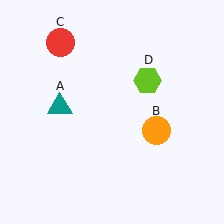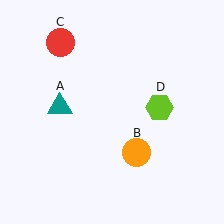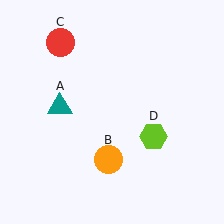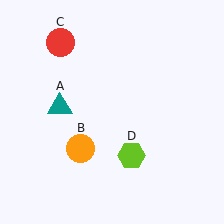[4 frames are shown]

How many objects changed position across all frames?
2 objects changed position: orange circle (object B), lime hexagon (object D).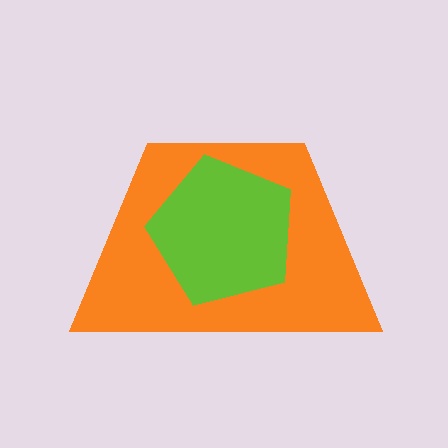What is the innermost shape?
The lime pentagon.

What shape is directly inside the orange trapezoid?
The lime pentagon.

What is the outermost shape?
The orange trapezoid.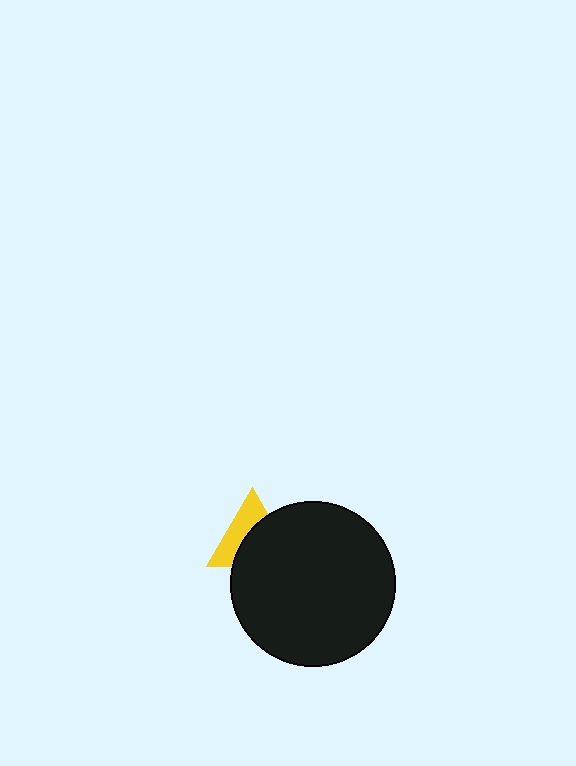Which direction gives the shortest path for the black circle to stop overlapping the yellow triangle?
Moving toward the lower-right gives the shortest separation.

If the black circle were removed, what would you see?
You would see the complete yellow triangle.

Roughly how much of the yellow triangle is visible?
About half of it is visible (roughly 45%).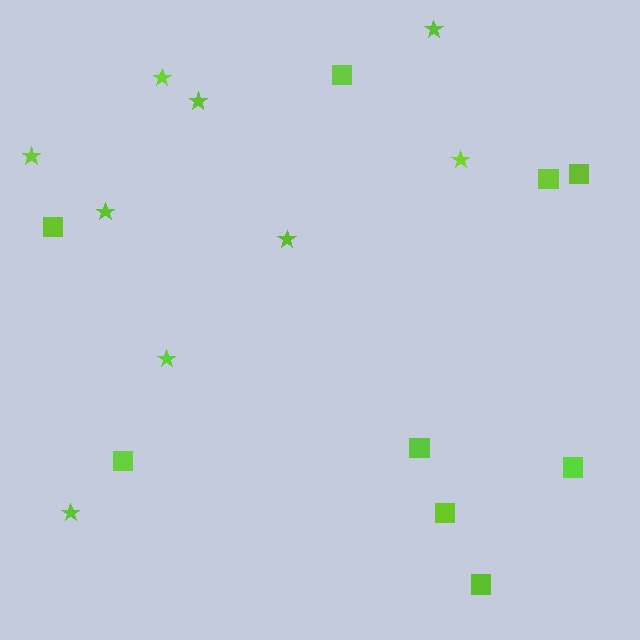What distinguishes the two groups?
There are 2 groups: one group of squares (9) and one group of stars (9).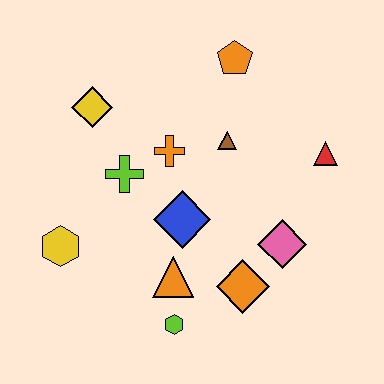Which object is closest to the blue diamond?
The orange triangle is closest to the blue diamond.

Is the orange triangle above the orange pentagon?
No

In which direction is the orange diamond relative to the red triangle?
The orange diamond is below the red triangle.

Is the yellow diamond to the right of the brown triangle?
No